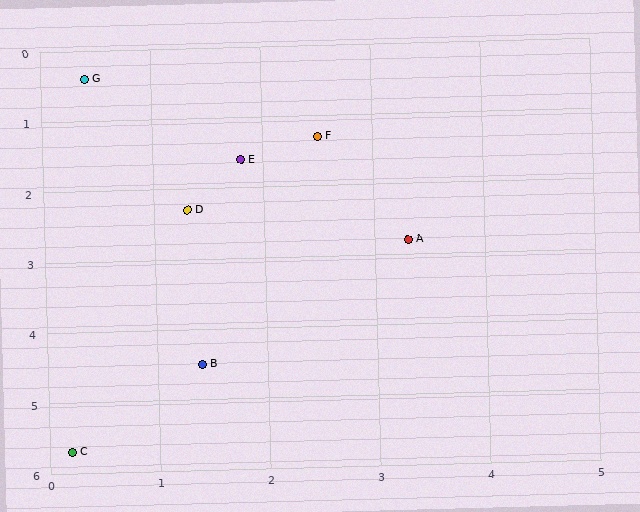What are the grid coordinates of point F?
Point F is at approximately (2.5, 1.3).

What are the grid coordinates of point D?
Point D is at approximately (1.3, 2.3).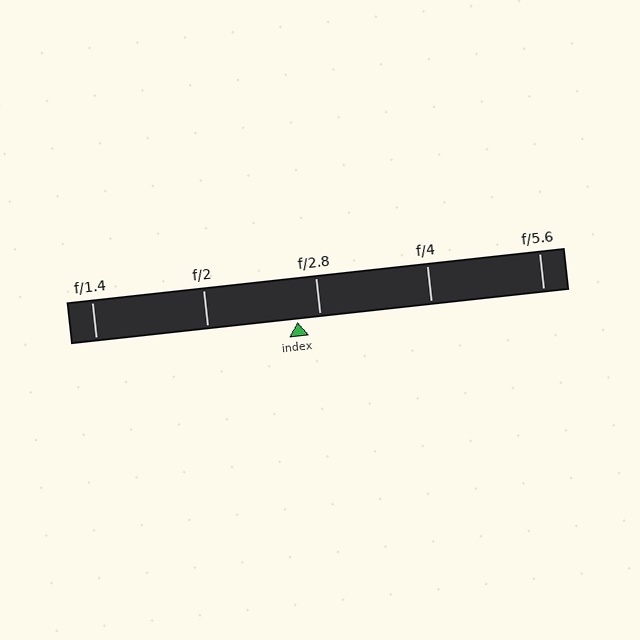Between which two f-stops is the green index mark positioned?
The index mark is between f/2 and f/2.8.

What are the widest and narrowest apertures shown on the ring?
The widest aperture shown is f/1.4 and the narrowest is f/5.6.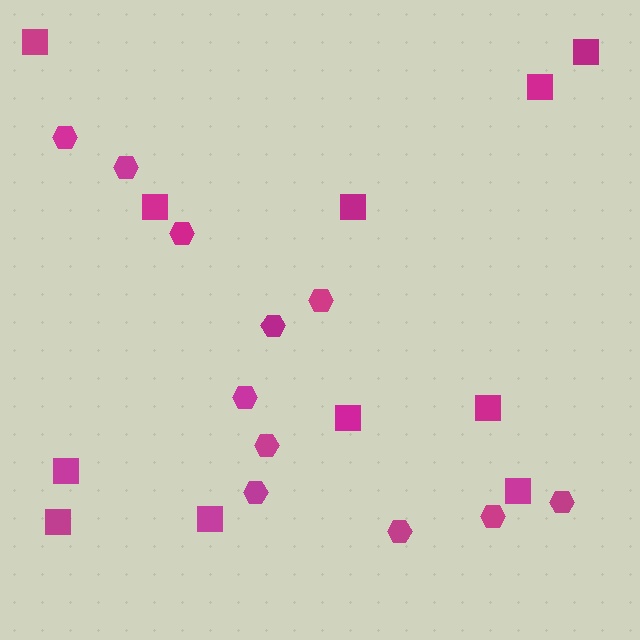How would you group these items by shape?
There are 2 groups: one group of squares (11) and one group of hexagons (11).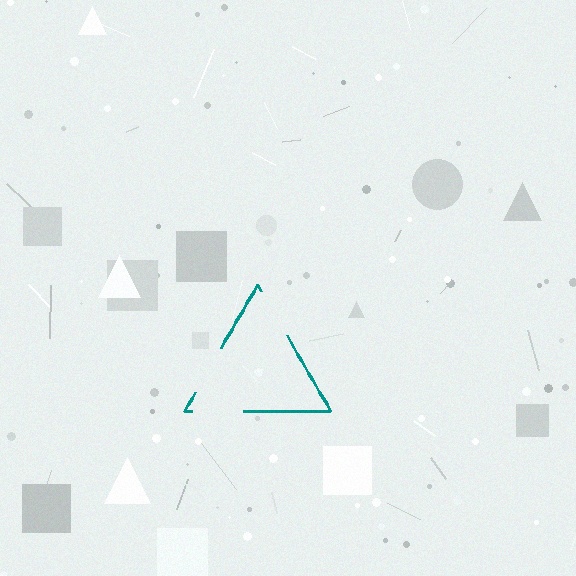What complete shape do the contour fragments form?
The contour fragments form a triangle.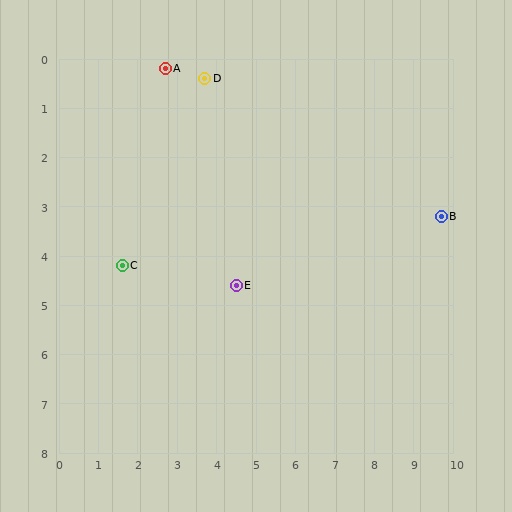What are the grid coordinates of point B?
Point B is at approximately (9.7, 3.2).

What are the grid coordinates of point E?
Point E is at approximately (4.5, 4.6).